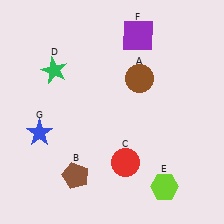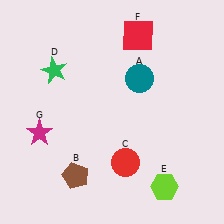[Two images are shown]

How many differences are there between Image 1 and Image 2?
There are 3 differences between the two images.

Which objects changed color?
A changed from brown to teal. F changed from purple to red. G changed from blue to magenta.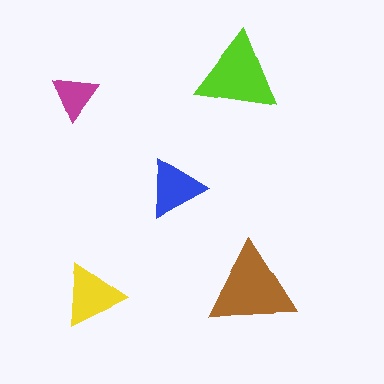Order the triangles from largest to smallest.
the brown one, the lime one, the yellow one, the blue one, the magenta one.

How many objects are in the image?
There are 5 objects in the image.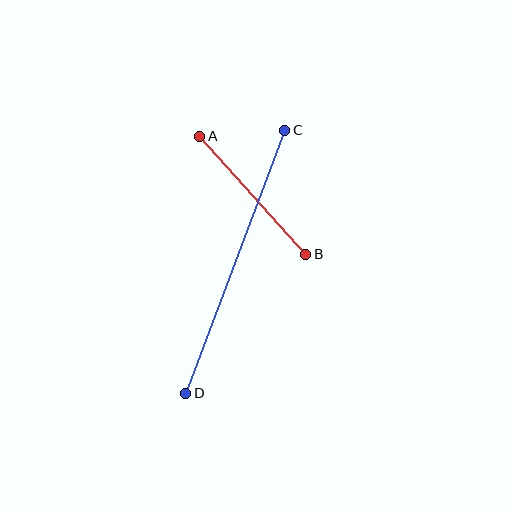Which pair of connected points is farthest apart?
Points C and D are farthest apart.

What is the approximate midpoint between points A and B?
The midpoint is at approximately (253, 195) pixels.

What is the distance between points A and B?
The distance is approximately 159 pixels.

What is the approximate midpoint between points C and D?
The midpoint is at approximately (235, 262) pixels.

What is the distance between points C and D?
The distance is approximately 281 pixels.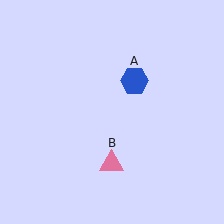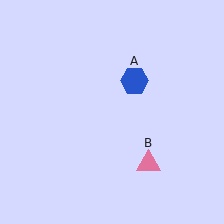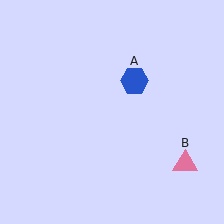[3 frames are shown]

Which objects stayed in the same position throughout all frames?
Blue hexagon (object A) remained stationary.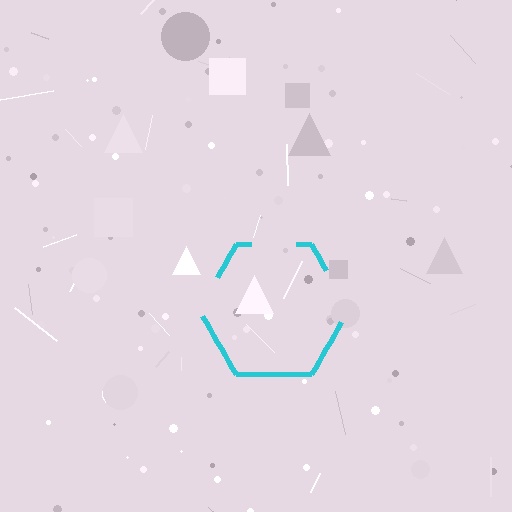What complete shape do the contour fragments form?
The contour fragments form a hexagon.